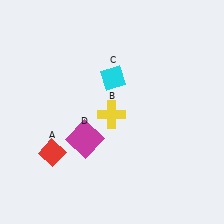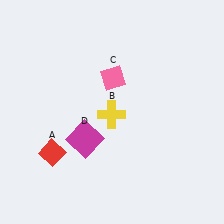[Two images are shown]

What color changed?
The diamond (C) changed from cyan in Image 1 to pink in Image 2.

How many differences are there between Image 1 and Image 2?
There is 1 difference between the two images.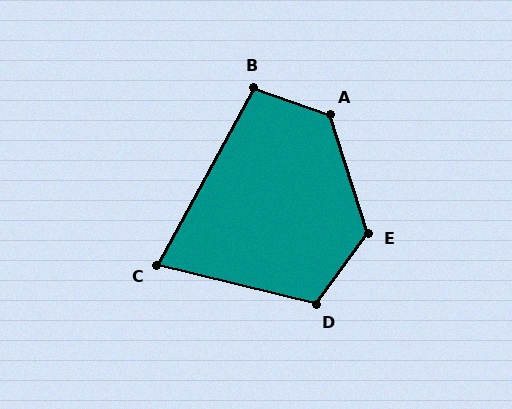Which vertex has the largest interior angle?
A, at approximately 127 degrees.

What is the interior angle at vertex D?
Approximately 113 degrees (obtuse).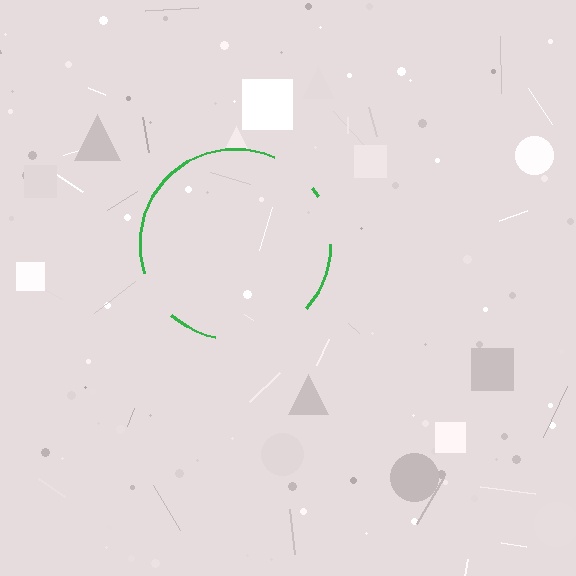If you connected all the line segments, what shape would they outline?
They would outline a circle.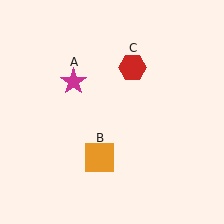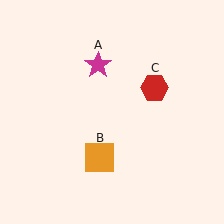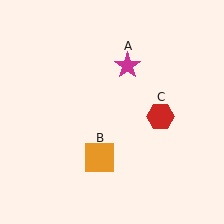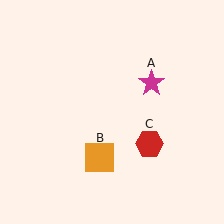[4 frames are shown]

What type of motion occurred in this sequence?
The magenta star (object A), red hexagon (object C) rotated clockwise around the center of the scene.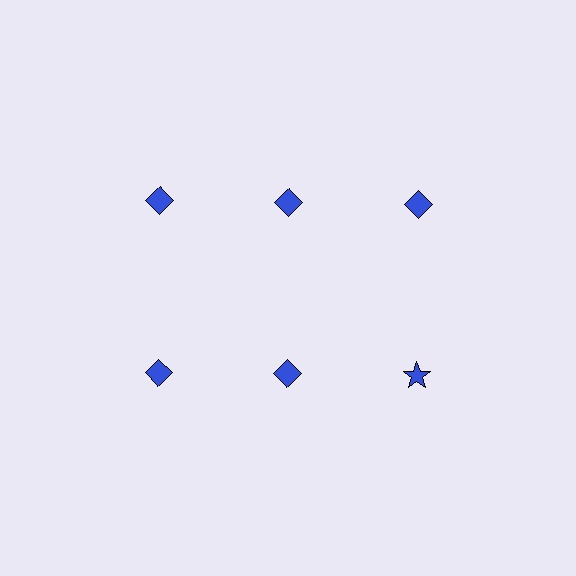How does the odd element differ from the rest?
It has a different shape: star instead of diamond.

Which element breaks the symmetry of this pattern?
The blue star in the second row, center column breaks the symmetry. All other shapes are blue diamonds.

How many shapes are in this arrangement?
There are 6 shapes arranged in a grid pattern.